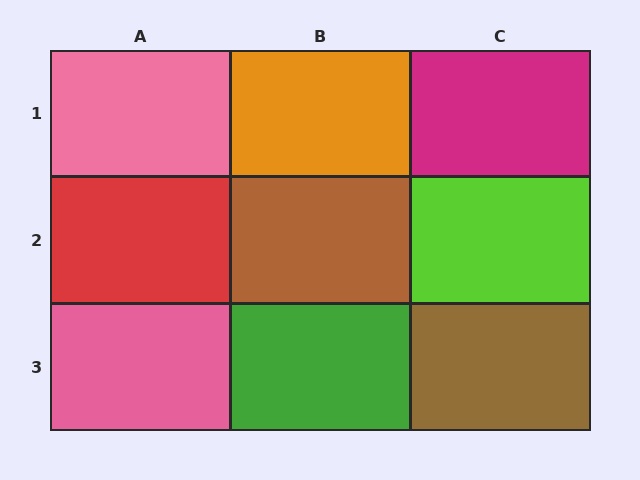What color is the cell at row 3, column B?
Green.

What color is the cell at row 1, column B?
Orange.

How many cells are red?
1 cell is red.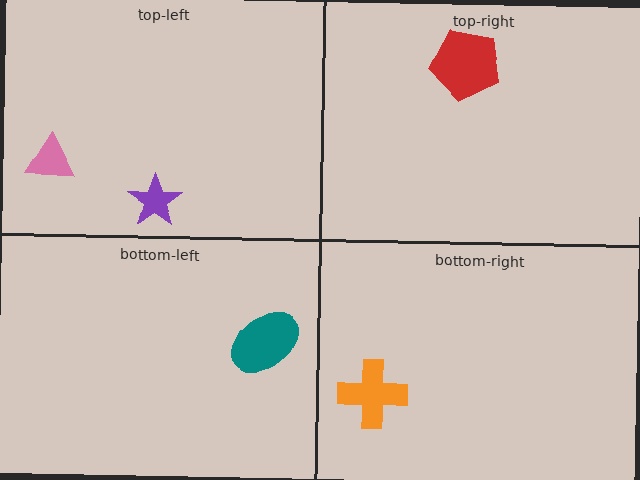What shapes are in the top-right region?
The red pentagon.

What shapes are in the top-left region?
The pink triangle, the purple star.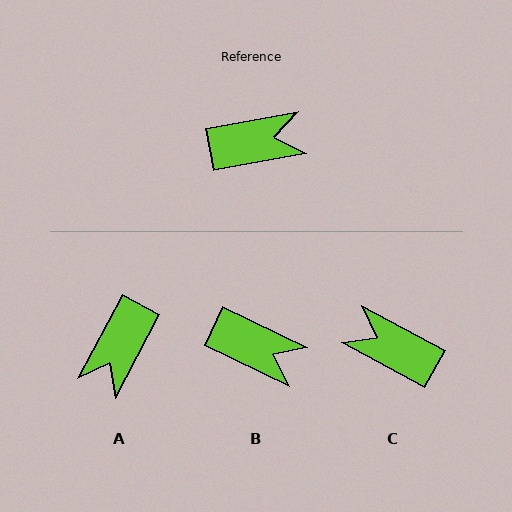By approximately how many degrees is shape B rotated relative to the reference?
Approximately 36 degrees clockwise.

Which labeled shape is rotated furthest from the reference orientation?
C, about 141 degrees away.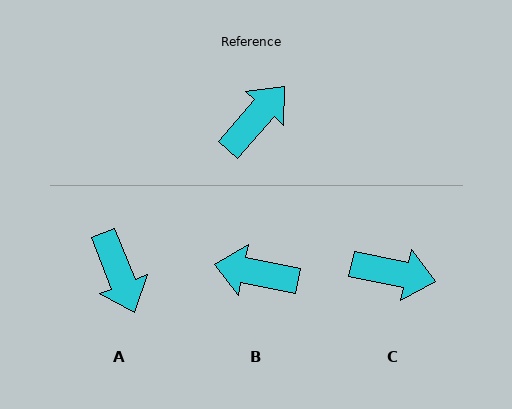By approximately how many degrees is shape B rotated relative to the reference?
Approximately 121 degrees counter-clockwise.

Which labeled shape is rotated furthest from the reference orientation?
B, about 121 degrees away.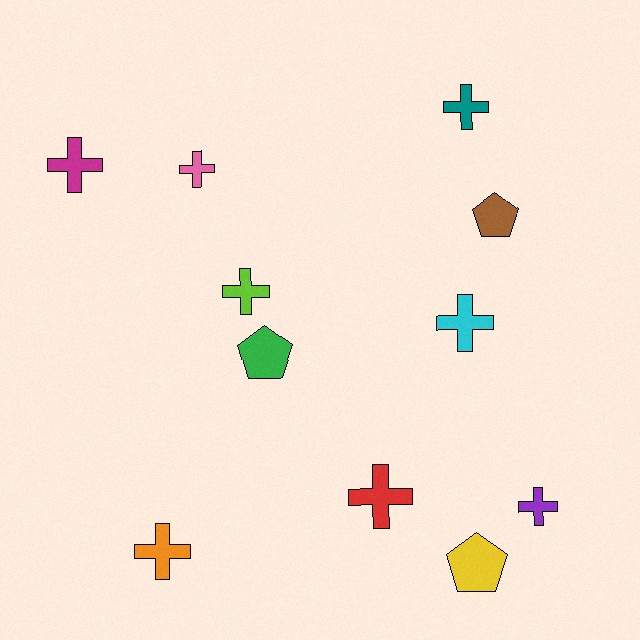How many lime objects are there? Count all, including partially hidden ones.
There is 1 lime object.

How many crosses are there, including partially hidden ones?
There are 8 crosses.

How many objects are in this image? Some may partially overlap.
There are 11 objects.